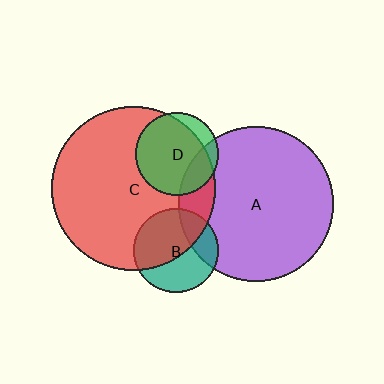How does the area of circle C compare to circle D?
Approximately 3.9 times.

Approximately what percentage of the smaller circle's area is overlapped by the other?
Approximately 15%.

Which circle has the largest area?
Circle C (red).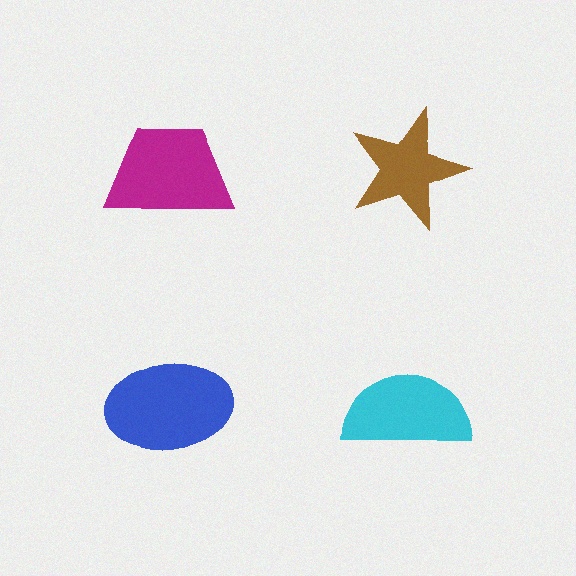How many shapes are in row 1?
2 shapes.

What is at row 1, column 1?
A magenta trapezoid.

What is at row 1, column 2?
A brown star.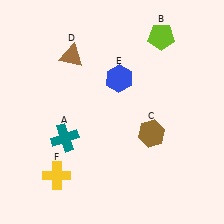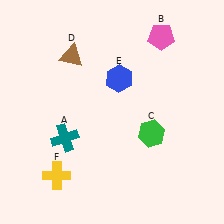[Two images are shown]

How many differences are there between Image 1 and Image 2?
There are 2 differences between the two images.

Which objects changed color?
B changed from lime to pink. C changed from brown to green.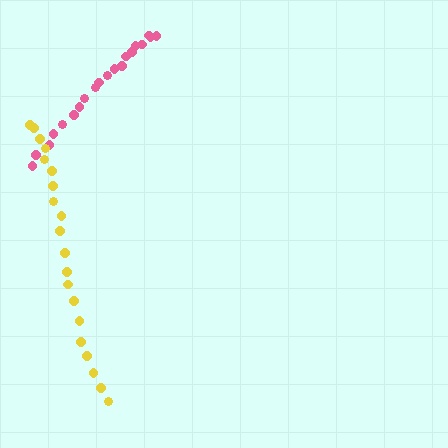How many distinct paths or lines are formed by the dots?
There are 2 distinct paths.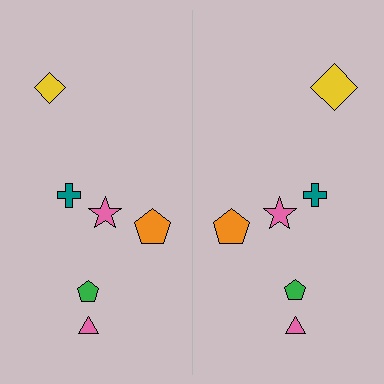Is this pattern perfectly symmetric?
No, the pattern is not perfectly symmetric. The yellow diamond on the right side has a different size than its mirror counterpart.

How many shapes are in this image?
There are 12 shapes in this image.